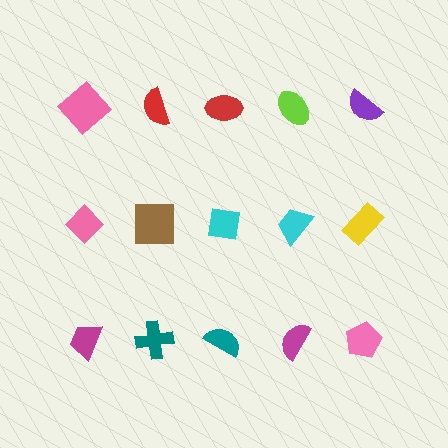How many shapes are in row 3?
5 shapes.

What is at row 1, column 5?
A purple semicircle.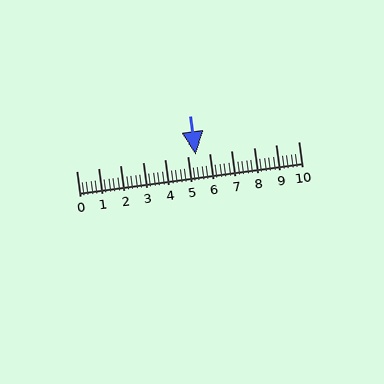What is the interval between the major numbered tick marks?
The major tick marks are spaced 1 units apart.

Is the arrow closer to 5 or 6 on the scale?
The arrow is closer to 5.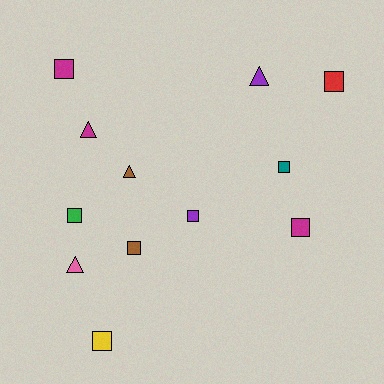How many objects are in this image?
There are 12 objects.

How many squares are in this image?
There are 8 squares.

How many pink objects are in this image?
There is 1 pink object.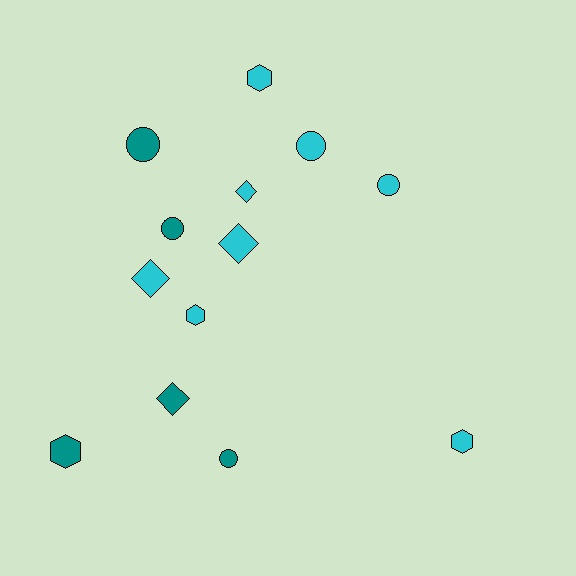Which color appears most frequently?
Cyan, with 8 objects.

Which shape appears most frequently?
Circle, with 5 objects.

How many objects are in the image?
There are 13 objects.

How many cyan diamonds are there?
There are 3 cyan diamonds.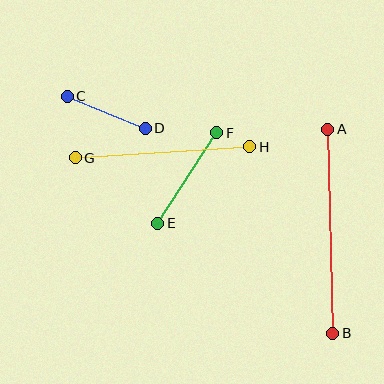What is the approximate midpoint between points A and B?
The midpoint is at approximately (330, 231) pixels.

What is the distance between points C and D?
The distance is approximately 84 pixels.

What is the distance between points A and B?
The distance is approximately 204 pixels.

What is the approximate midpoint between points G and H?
The midpoint is at approximately (162, 152) pixels.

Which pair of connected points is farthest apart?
Points A and B are farthest apart.